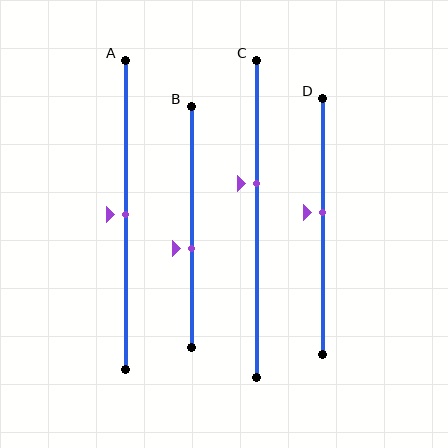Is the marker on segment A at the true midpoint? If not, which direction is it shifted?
Yes, the marker on segment A is at the true midpoint.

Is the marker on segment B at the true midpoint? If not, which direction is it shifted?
No, the marker on segment B is shifted downward by about 9% of the segment length.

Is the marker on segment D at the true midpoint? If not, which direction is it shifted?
No, the marker on segment D is shifted upward by about 5% of the segment length.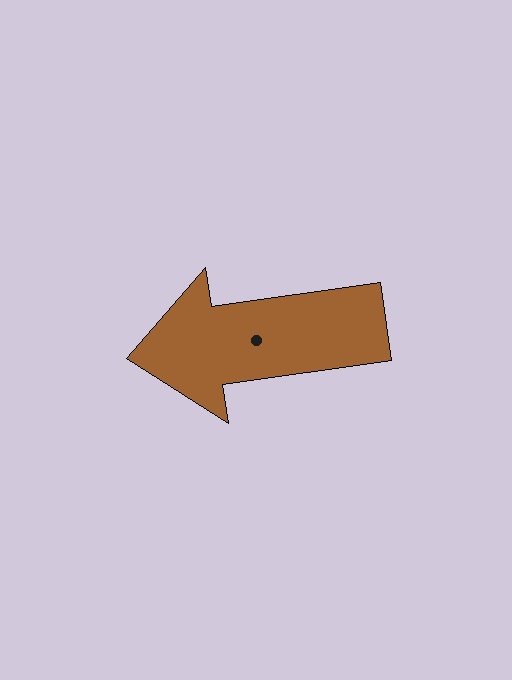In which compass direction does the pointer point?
West.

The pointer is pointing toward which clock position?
Roughly 9 o'clock.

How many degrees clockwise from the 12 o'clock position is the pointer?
Approximately 262 degrees.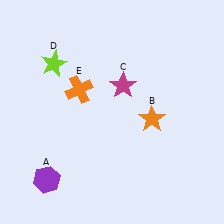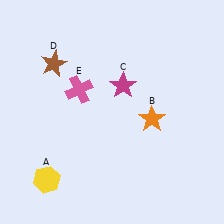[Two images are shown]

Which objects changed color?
A changed from purple to yellow. D changed from lime to brown. E changed from orange to pink.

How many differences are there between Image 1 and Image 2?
There are 3 differences between the two images.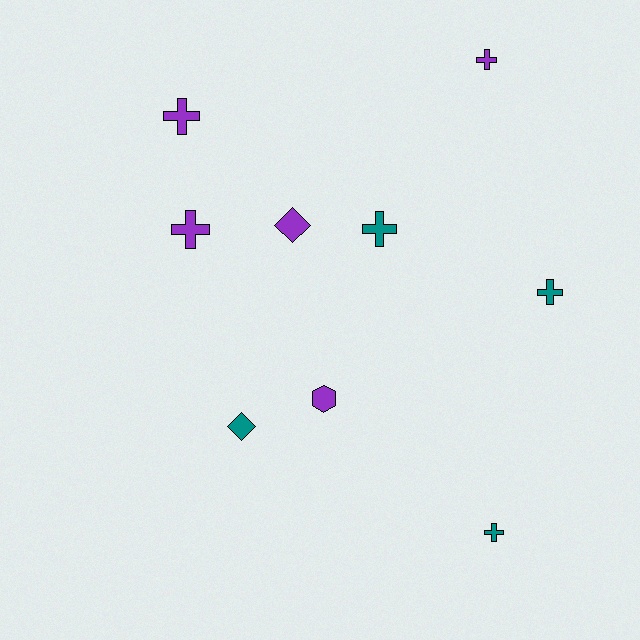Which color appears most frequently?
Purple, with 5 objects.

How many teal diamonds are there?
There is 1 teal diamond.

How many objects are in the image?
There are 9 objects.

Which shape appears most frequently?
Cross, with 6 objects.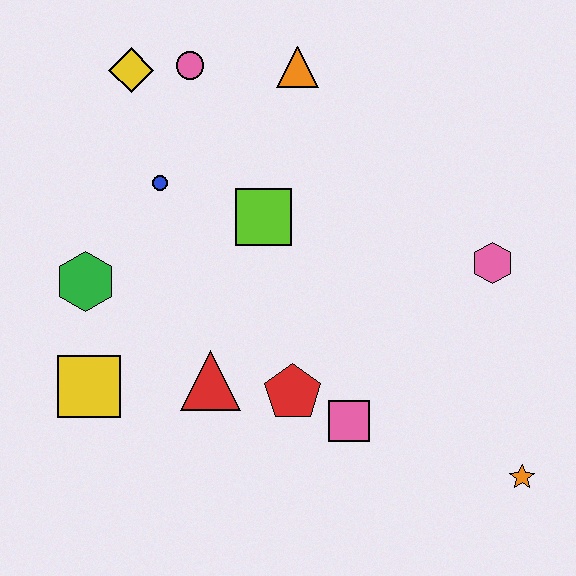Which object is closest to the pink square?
The red pentagon is closest to the pink square.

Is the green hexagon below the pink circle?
Yes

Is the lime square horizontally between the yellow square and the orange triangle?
Yes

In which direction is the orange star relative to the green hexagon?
The orange star is to the right of the green hexagon.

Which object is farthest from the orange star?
The yellow diamond is farthest from the orange star.